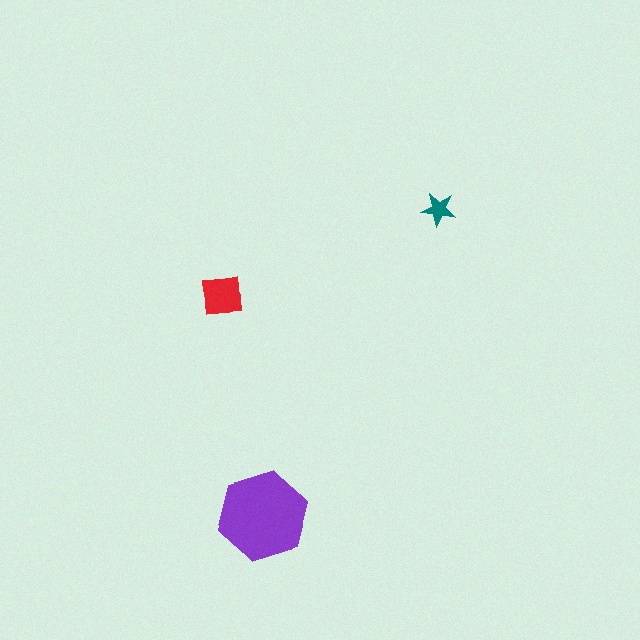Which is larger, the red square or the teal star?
The red square.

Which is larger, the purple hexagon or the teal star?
The purple hexagon.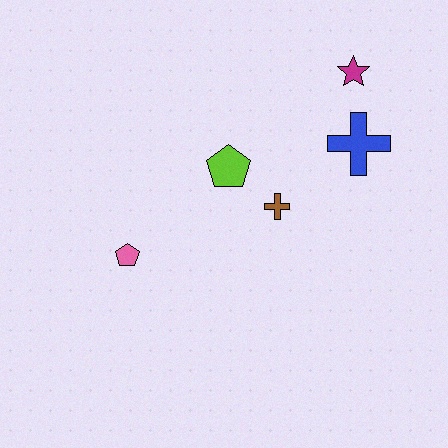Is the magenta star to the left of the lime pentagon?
No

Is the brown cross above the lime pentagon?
No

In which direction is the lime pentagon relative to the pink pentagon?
The lime pentagon is to the right of the pink pentagon.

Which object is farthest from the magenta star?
The pink pentagon is farthest from the magenta star.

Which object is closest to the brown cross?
The lime pentagon is closest to the brown cross.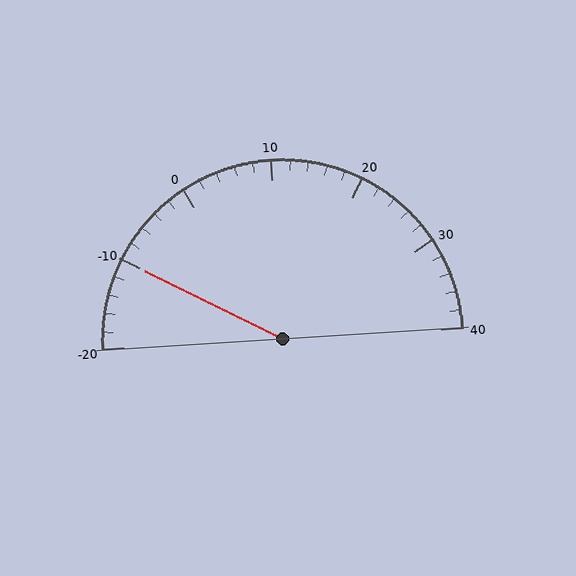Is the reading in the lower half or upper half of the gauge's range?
The reading is in the lower half of the range (-20 to 40).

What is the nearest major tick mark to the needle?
The nearest major tick mark is -10.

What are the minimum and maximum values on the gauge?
The gauge ranges from -20 to 40.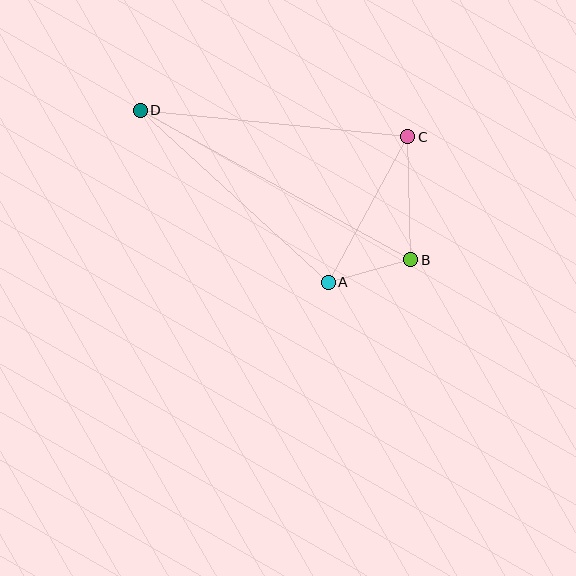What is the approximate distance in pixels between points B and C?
The distance between B and C is approximately 123 pixels.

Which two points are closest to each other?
Points A and B are closest to each other.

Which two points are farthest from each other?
Points B and D are farthest from each other.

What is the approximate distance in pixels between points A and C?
The distance between A and C is approximately 166 pixels.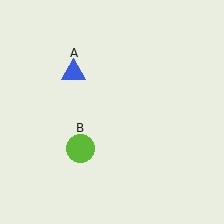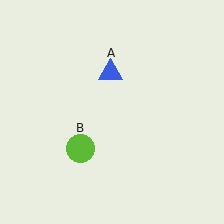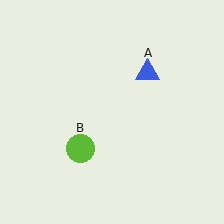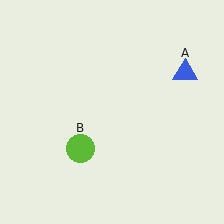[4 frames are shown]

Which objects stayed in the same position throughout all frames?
Lime circle (object B) remained stationary.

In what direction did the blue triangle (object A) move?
The blue triangle (object A) moved right.